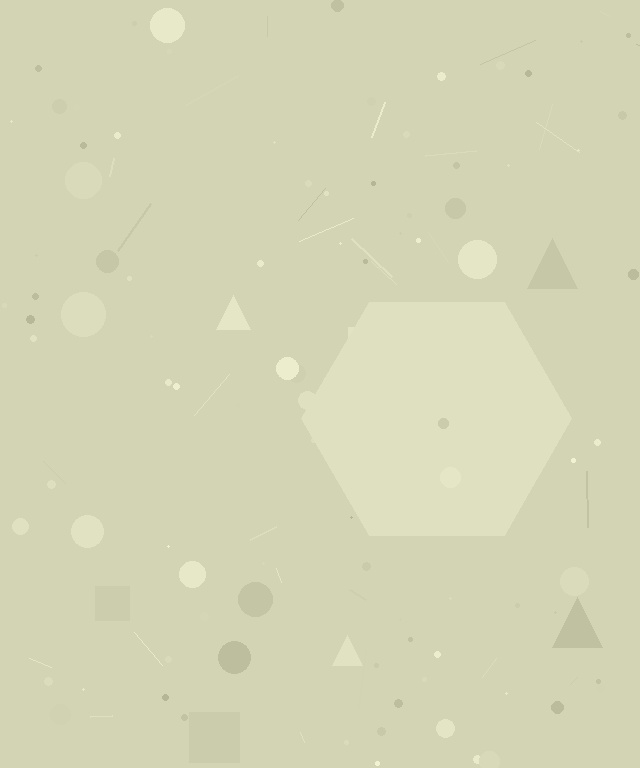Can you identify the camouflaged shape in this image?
The camouflaged shape is a hexagon.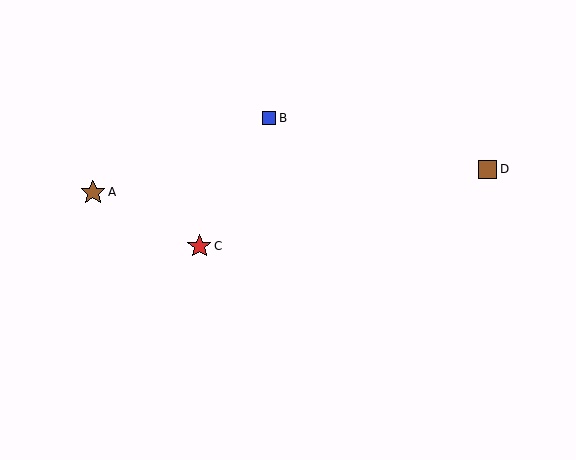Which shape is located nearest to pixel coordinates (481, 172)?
The brown square (labeled D) at (488, 169) is nearest to that location.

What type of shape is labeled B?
Shape B is a blue square.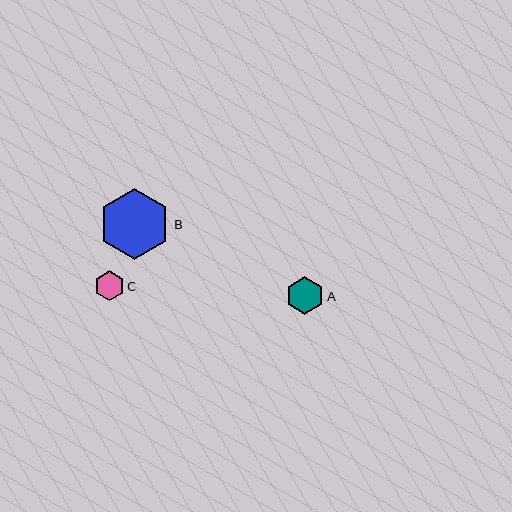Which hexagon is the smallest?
Hexagon C is the smallest with a size of approximately 30 pixels.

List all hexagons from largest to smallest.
From largest to smallest: B, A, C.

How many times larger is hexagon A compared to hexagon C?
Hexagon A is approximately 1.2 times the size of hexagon C.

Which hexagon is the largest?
Hexagon B is the largest with a size of approximately 72 pixels.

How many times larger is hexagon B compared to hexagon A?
Hexagon B is approximately 1.9 times the size of hexagon A.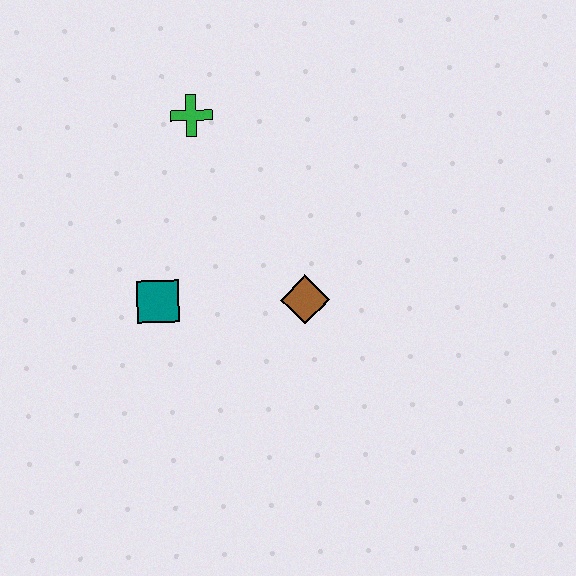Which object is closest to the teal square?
The brown diamond is closest to the teal square.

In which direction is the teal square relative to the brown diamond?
The teal square is to the left of the brown diamond.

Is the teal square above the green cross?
No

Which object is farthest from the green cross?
The brown diamond is farthest from the green cross.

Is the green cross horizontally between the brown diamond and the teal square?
Yes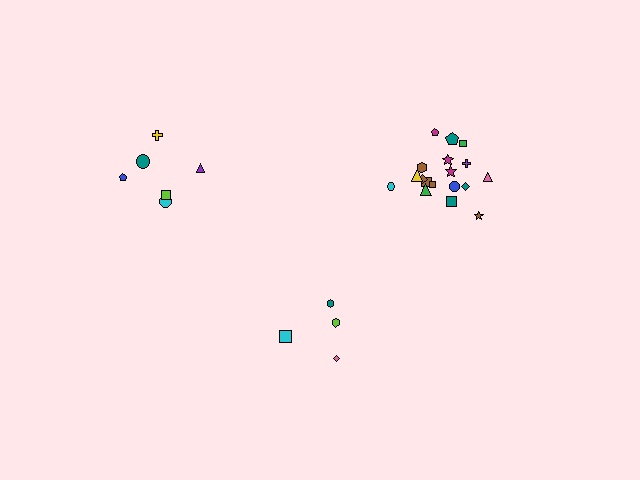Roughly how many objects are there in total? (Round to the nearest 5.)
Roughly 30 objects in total.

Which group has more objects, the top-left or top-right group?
The top-right group.